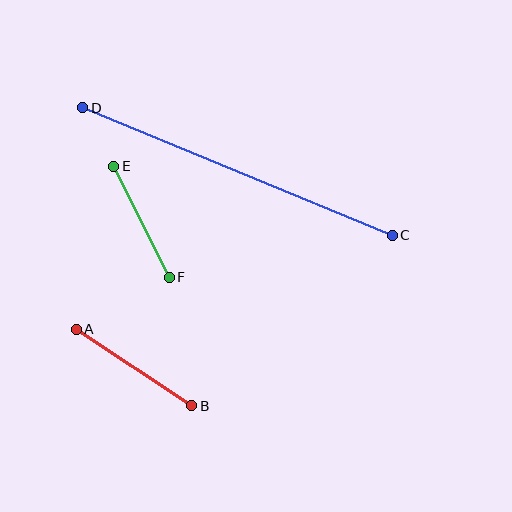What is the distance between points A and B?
The distance is approximately 139 pixels.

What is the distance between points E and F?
The distance is approximately 124 pixels.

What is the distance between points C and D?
The distance is approximately 335 pixels.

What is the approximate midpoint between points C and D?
The midpoint is at approximately (238, 172) pixels.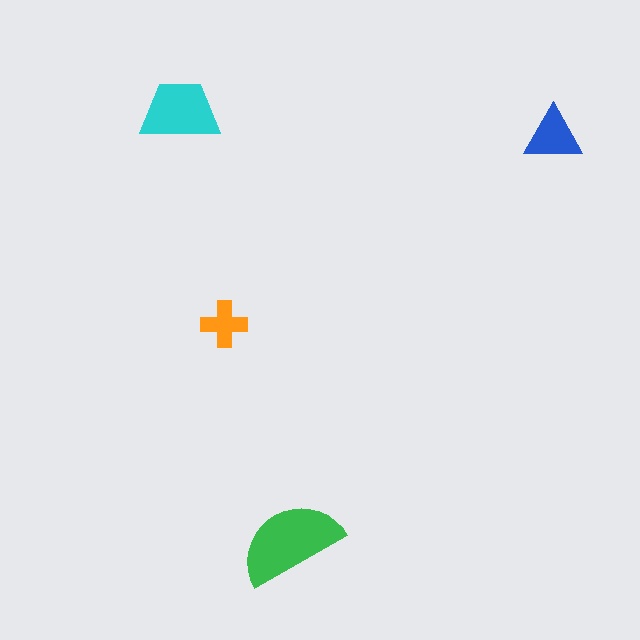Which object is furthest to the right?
The blue triangle is rightmost.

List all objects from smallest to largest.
The orange cross, the blue triangle, the cyan trapezoid, the green semicircle.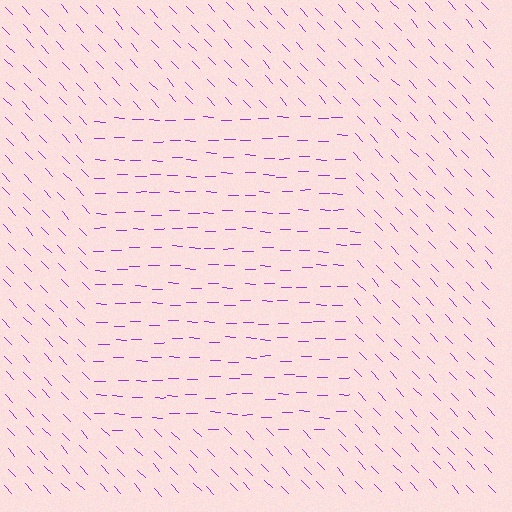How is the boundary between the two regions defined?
The boundary is defined purely by a change in line orientation (approximately 45 degrees difference). All lines are the same color and thickness.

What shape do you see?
I see a rectangle.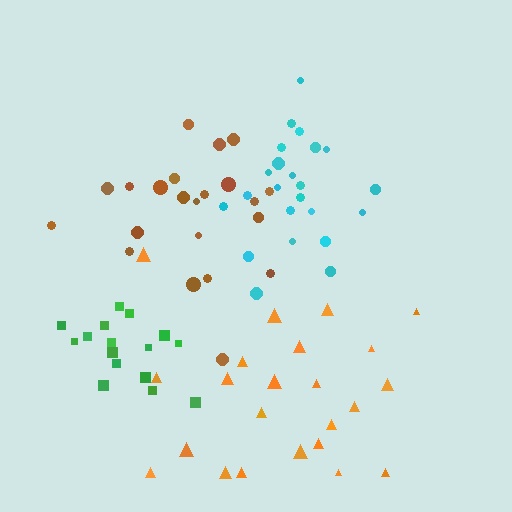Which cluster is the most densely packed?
Green.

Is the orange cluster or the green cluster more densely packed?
Green.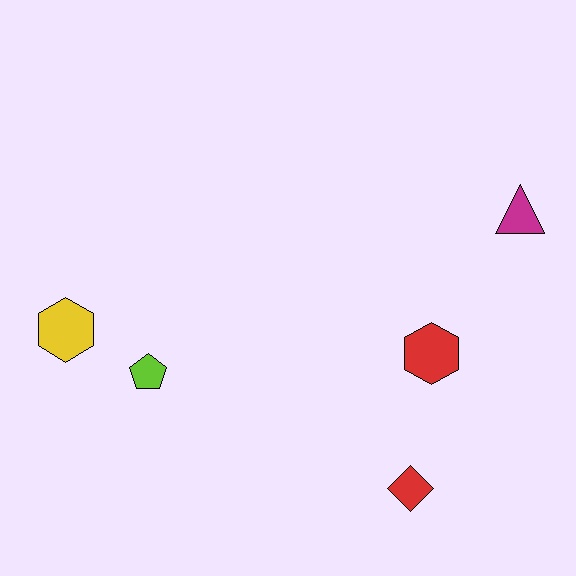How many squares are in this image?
There are no squares.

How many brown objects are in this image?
There are no brown objects.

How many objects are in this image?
There are 5 objects.